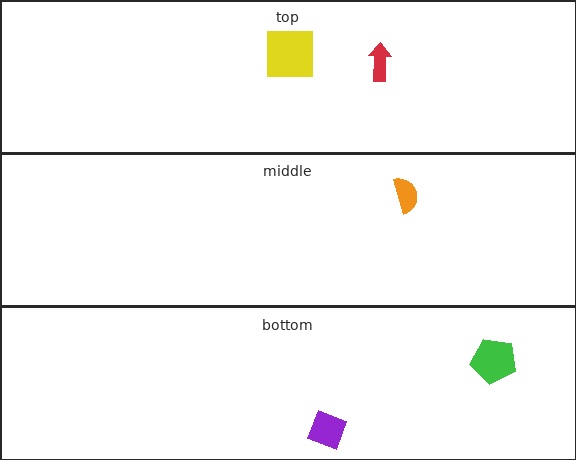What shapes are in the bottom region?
The green pentagon, the purple diamond.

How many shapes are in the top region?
2.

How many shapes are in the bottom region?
2.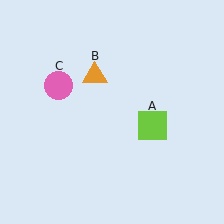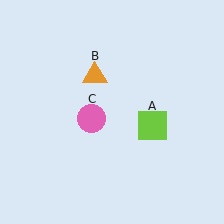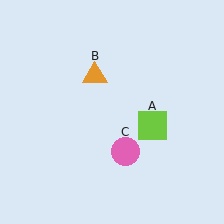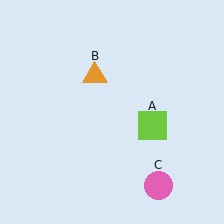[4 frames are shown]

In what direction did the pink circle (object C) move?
The pink circle (object C) moved down and to the right.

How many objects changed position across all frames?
1 object changed position: pink circle (object C).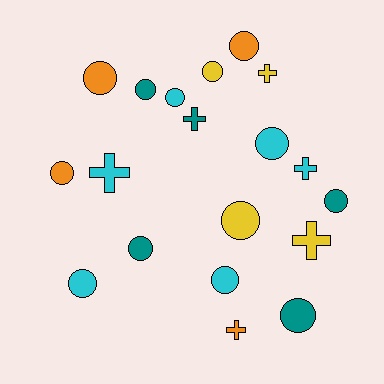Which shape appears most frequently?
Circle, with 13 objects.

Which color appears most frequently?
Cyan, with 6 objects.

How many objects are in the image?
There are 19 objects.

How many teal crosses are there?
There is 1 teal cross.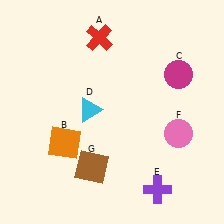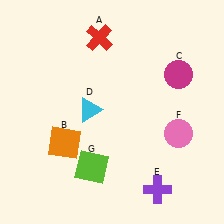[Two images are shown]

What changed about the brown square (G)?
In Image 1, G is brown. In Image 2, it changed to lime.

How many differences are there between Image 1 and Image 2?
There is 1 difference between the two images.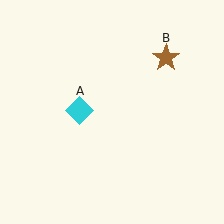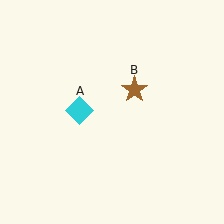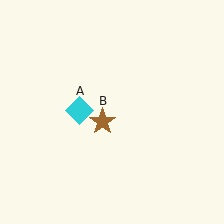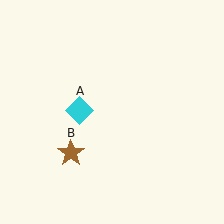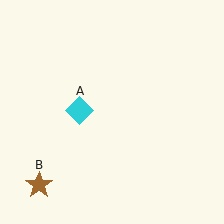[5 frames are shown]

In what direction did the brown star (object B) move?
The brown star (object B) moved down and to the left.